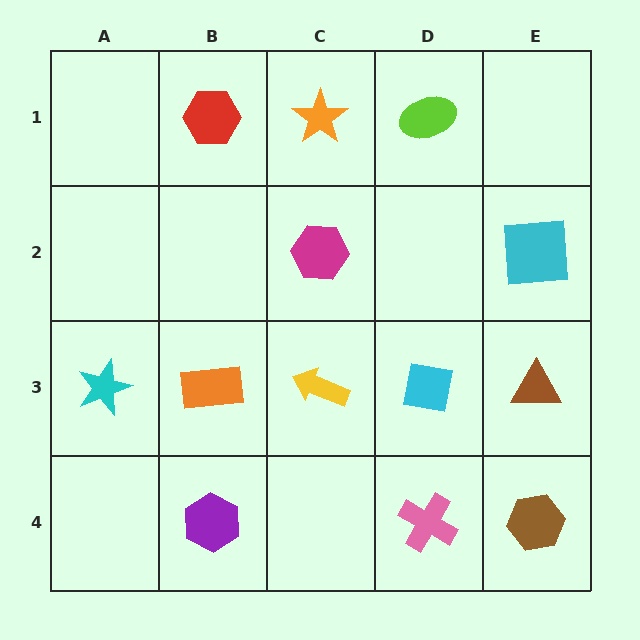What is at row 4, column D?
A pink cross.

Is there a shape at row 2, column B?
No, that cell is empty.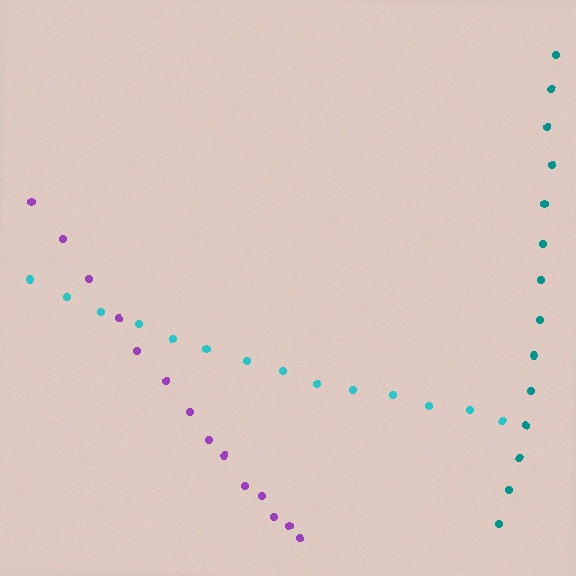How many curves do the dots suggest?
There are 3 distinct paths.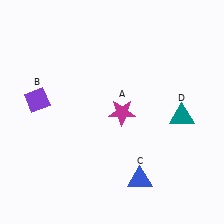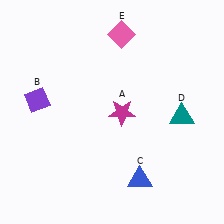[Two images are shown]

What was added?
A pink diamond (E) was added in Image 2.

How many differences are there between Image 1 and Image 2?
There is 1 difference between the two images.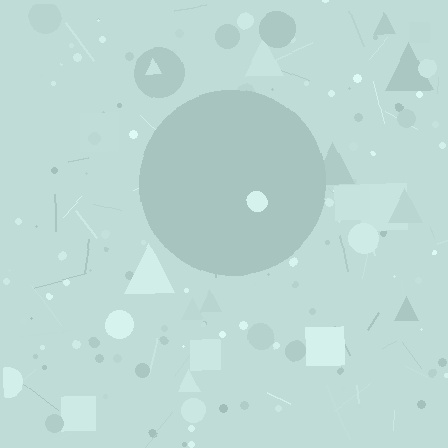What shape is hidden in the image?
A circle is hidden in the image.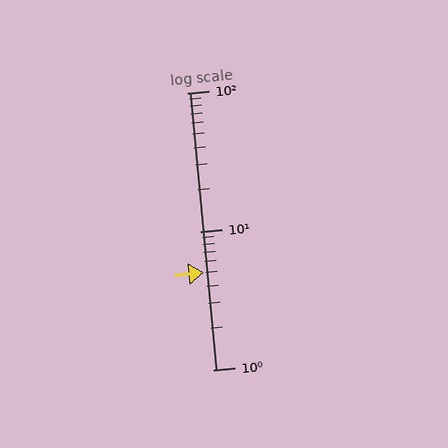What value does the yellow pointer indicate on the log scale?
The pointer indicates approximately 5.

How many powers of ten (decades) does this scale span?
The scale spans 2 decades, from 1 to 100.